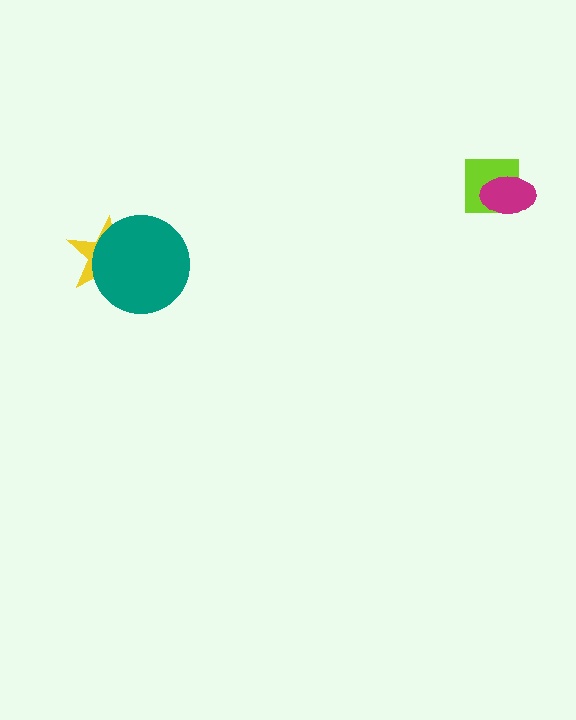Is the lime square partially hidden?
Yes, it is partially covered by another shape.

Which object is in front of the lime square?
The magenta ellipse is in front of the lime square.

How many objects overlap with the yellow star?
1 object overlaps with the yellow star.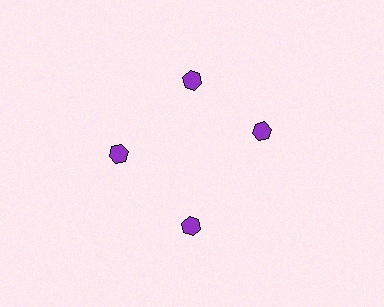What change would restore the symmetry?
The symmetry would be restored by rotating it back into even spacing with its neighbors so that all 4 hexagons sit at equal angles and equal distance from the center.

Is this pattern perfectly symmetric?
No. The 4 purple hexagons are arranged in a ring, but one element near the 3 o'clock position is rotated out of alignment along the ring, breaking the 4-fold rotational symmetry.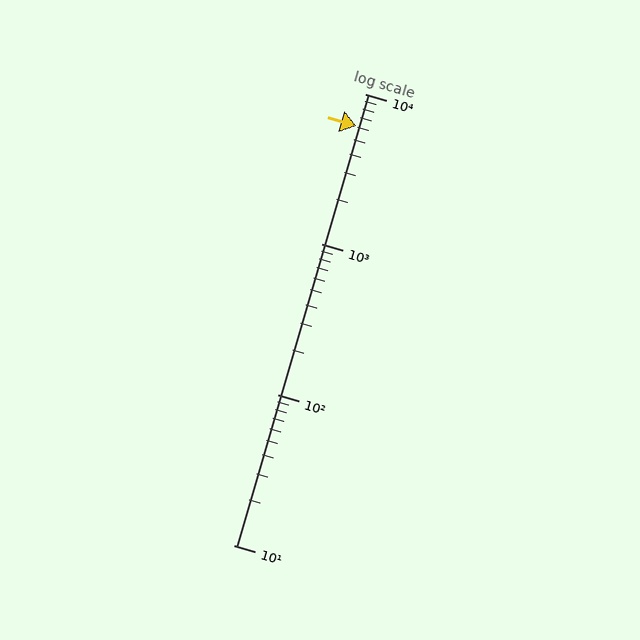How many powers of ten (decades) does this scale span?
The scale spans 3 decades, from 10 to 10000.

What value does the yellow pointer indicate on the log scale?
The pointer indicates approximately 6100.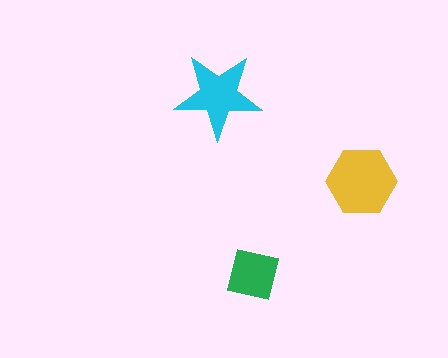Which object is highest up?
The cyan star is topmost.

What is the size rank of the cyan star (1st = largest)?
2nd.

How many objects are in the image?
There are 3 objects in the image.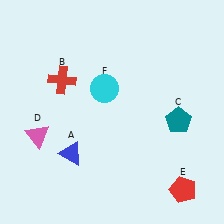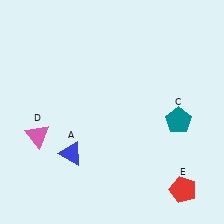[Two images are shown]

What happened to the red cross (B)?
The red cross (B) was removed in Image 2. It was in the top-left area of Image 1.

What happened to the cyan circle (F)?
The cyan circle (F) was removed in Image 2. It was in the top-left area of Image 1.